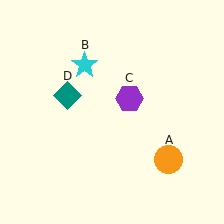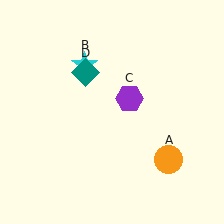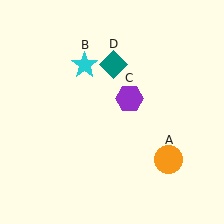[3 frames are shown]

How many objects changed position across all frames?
1 object changed position: teal diamond (object D).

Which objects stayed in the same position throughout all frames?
Orange circle (object A) and cyan star (object B) and purple hexagon (object C) remained stationary.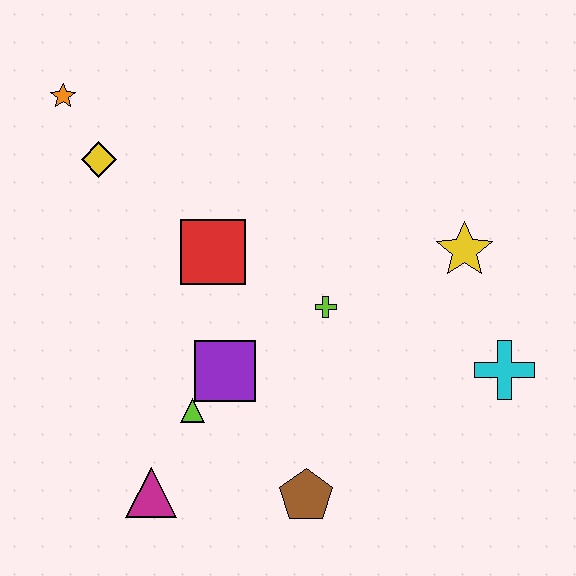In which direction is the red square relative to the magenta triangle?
The red square is above the magenta triangle.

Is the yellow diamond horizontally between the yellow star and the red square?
No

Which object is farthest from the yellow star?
The orange star is farthest from the yellow star.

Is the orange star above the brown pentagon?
Yes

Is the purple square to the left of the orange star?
No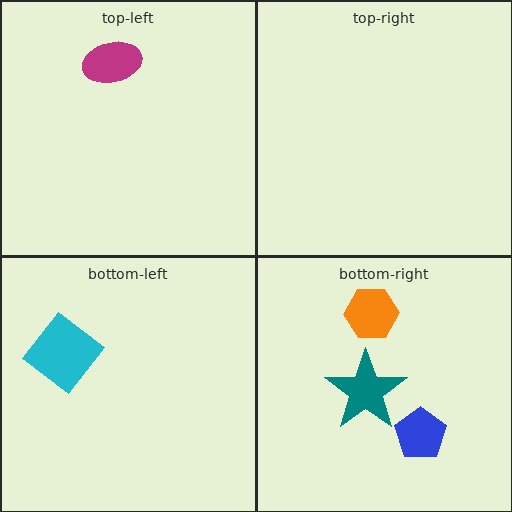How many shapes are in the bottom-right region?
3.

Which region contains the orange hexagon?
The bottom-right region.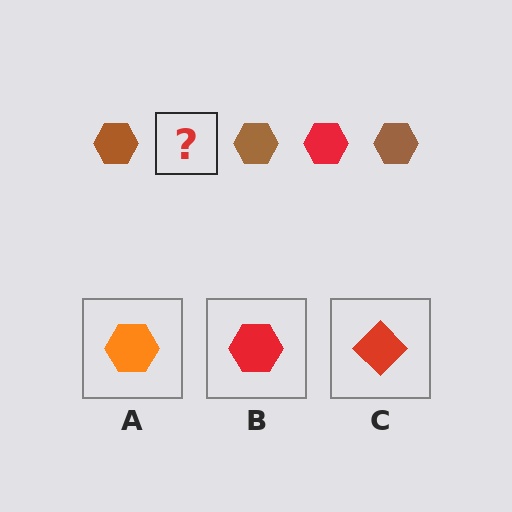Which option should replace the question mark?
Option B.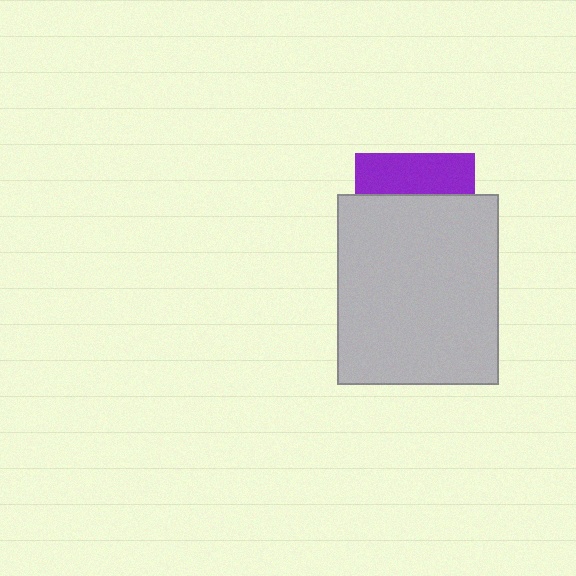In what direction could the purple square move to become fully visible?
The purple square could move up. That would shift it out from behind the light gray rectangle entirely.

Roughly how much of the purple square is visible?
A small part of it is visible (roughly 33%).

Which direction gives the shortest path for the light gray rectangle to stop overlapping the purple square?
Moving down gives the shortest separation.